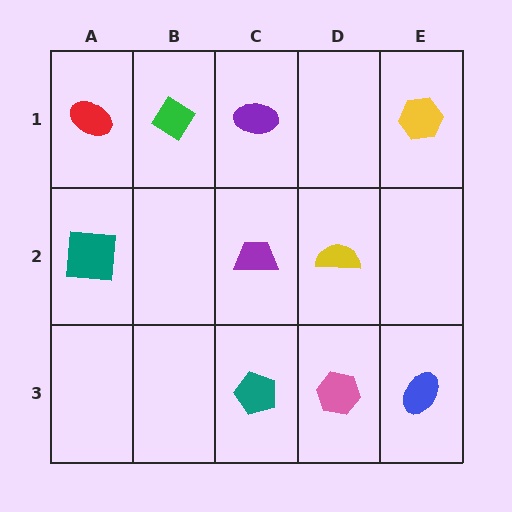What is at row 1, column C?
A purple ellipse.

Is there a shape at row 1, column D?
No, that cell is empty.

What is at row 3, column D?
A pink hexagon.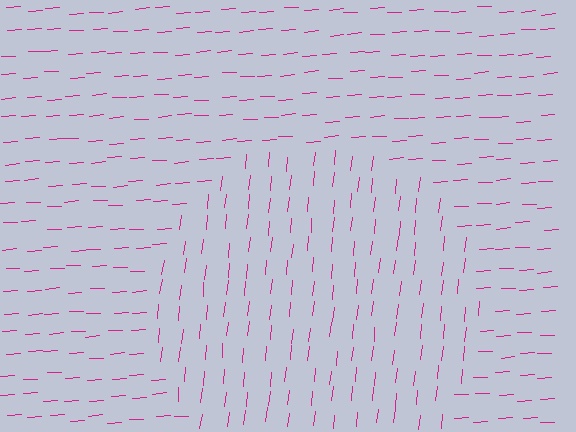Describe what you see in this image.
The image is filled with small magenta line segments. A circle region in the image has lines oriented differently from the surrounding lines, creating a visible texture boundary.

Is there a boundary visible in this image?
Yes, there is a texture boundary formed by a change in line orientation.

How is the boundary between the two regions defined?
The boundary is defined purely by a change in line orientation (approximately 80 degrees difference). All lines are the same color and thickness.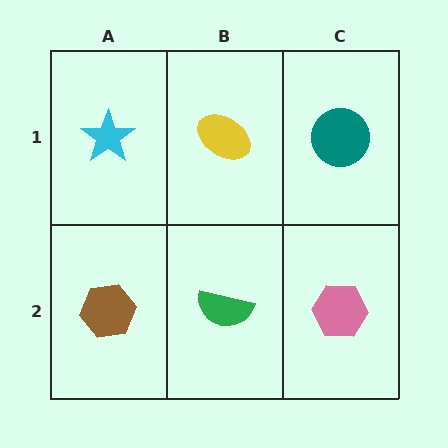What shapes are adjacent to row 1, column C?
A pink hexagon (row 2, column C), a yellow ellipse (row 1, column B).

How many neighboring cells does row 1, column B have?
3.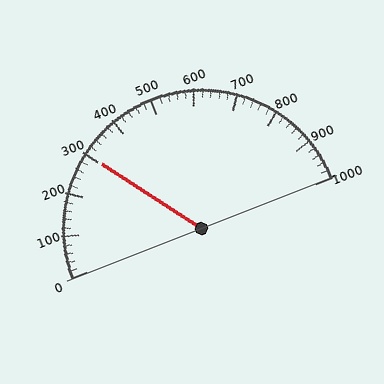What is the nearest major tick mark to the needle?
The nearest major tick mark is 300.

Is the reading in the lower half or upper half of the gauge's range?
The reading is in the lower half of the range (0 to 1000).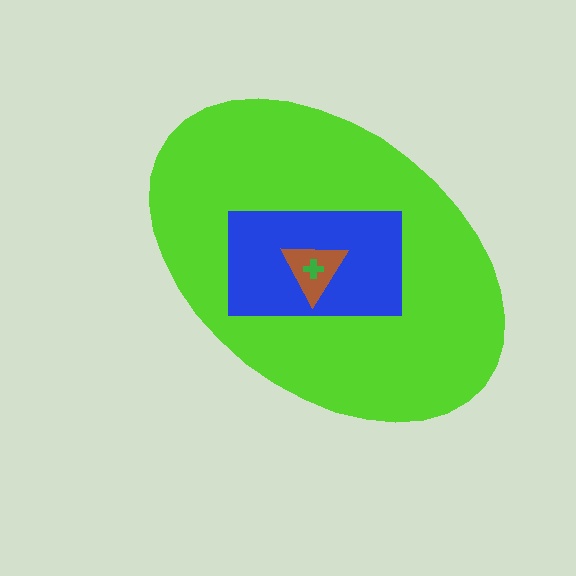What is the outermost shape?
The lime ellipse.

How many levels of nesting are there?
4.